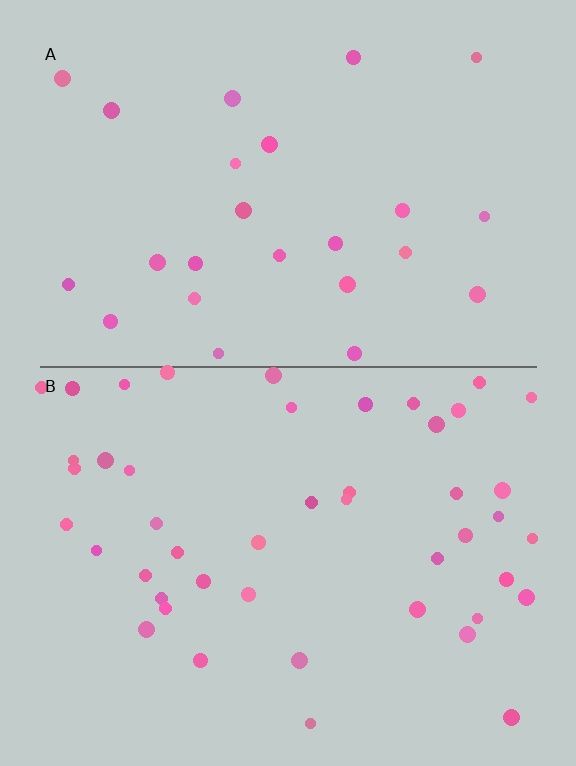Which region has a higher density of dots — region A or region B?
B (the bottom).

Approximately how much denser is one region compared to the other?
Approximately 1.9× — region B over region A.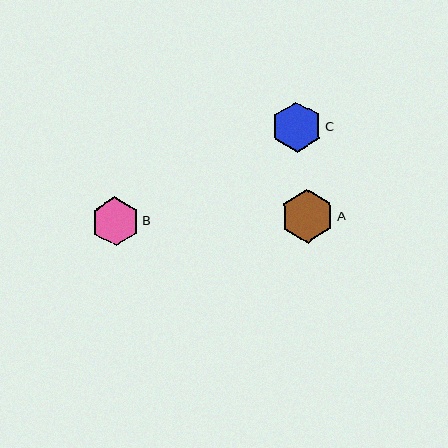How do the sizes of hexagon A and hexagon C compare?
Hexagon A and hexagon C are approximately the same size.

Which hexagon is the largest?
Hexagon A is the largest with a size of approximately 53 pixels.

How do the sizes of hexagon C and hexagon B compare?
Hexagon C and hexagon B are approximately the same size.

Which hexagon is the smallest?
Hexagon B is the smallest with a size of approximately 48 pixels.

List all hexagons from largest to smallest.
From largest to smallest: A, C, B.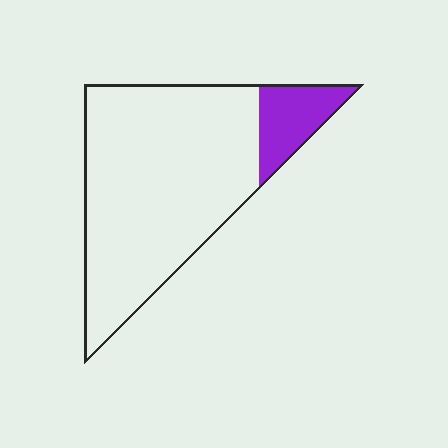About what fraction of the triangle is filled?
About one eighth (1/8).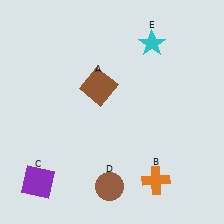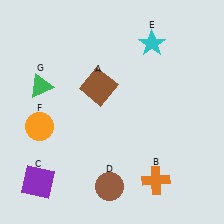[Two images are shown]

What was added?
An orange circle (F), a green triangle (G) were added in Image 2.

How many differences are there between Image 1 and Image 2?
There are 2 differences between the two images.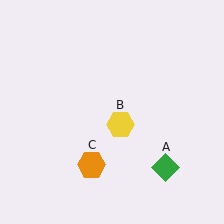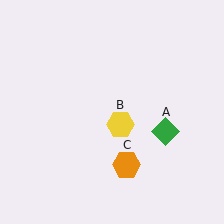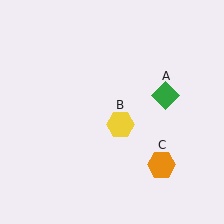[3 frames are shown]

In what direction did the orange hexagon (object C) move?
The orange hexagon (object C) moved right.